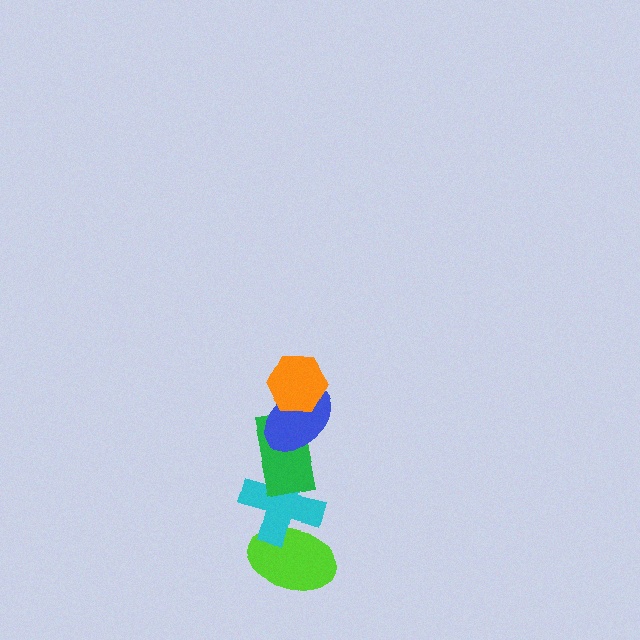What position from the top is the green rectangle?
The green rectangle is 3rd from the top.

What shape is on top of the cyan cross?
The green rectangle is on top of the cyan cross.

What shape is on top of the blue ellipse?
The orange hexagon is on top of the blue ellipse.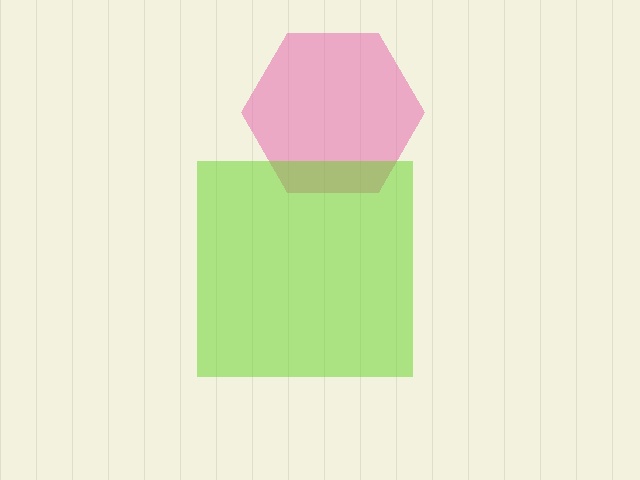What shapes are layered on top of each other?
The layered shapes are: a pink hexagon, a lime square.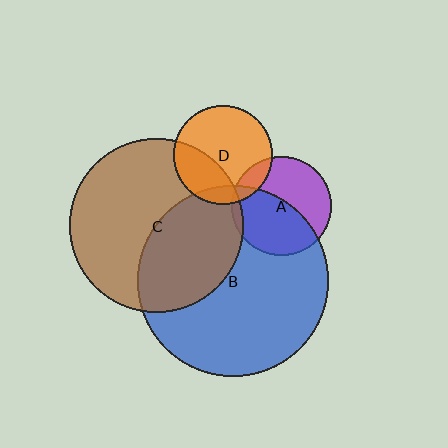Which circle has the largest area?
Circle B (blue).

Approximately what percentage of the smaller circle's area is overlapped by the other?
Approximately 40%.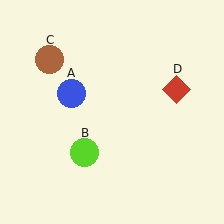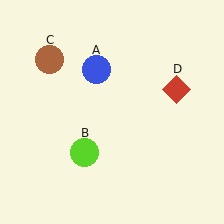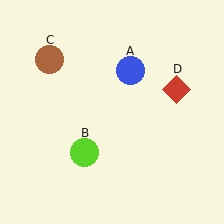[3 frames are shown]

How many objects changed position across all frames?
1 object changed position: blue circle (object A).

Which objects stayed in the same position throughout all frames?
Lime circle (object B) and brown circle (object C) and red diamond (object D) remained stationary.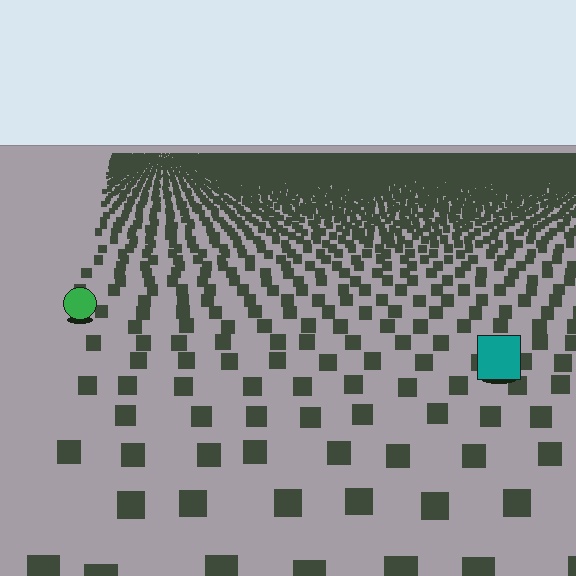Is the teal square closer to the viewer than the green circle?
Yes. The teal square is closer — you can tell from the texture gradient: the ground texture is coarser near it.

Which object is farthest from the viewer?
The green circle is farthest from the viewer. It appears smaller and the ground texture around it is denser.